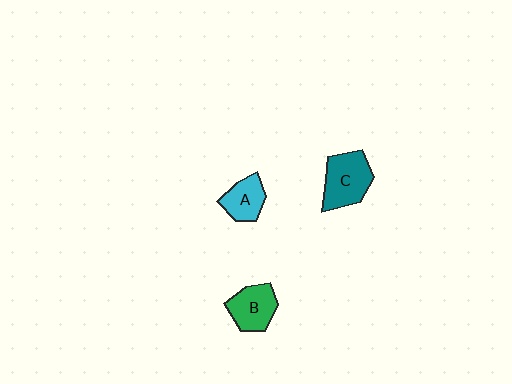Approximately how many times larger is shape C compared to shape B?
Approximately 1.2 times.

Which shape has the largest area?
Shape C (teal).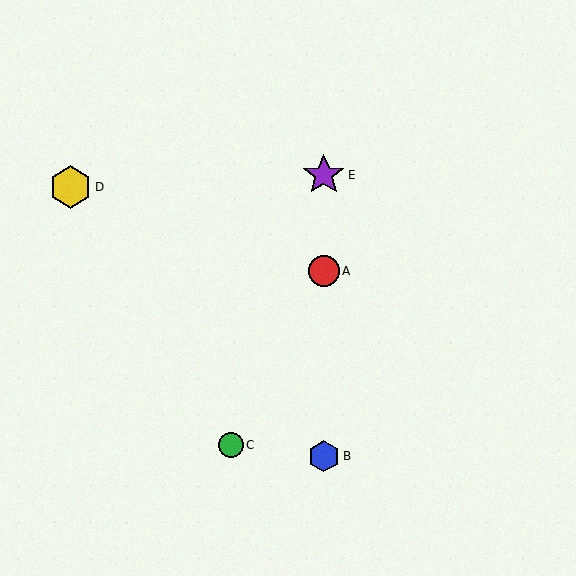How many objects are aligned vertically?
3 objects (A, B, E) are aligned vertically.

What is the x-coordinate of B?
Object B is at x≈324.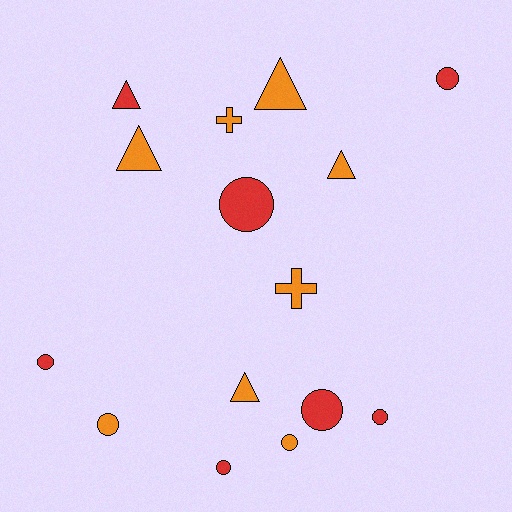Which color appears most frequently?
Orange, with 8 objects.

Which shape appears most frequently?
Circle, with 8 objects.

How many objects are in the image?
There are 15 objects.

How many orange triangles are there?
There are 4 orange triangles.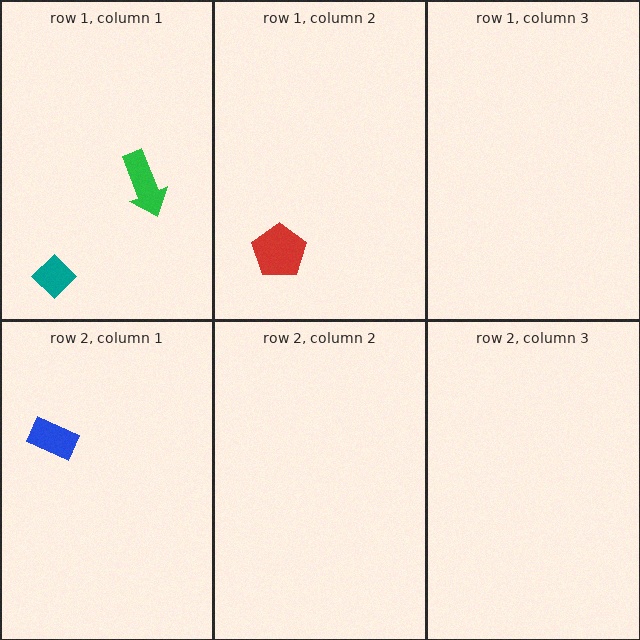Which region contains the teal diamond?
The row 1, column 1 region.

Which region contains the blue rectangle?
The row 2, column 1 region.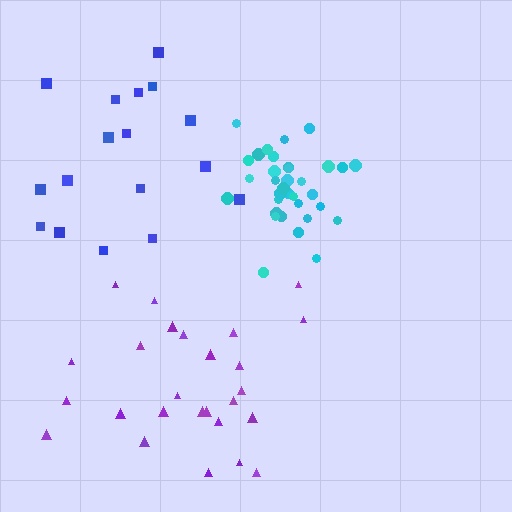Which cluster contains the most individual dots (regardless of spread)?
Cyan (34).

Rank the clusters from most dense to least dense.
cyan, purple, blue.